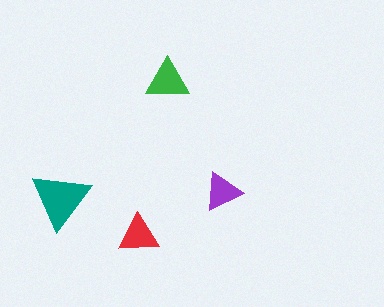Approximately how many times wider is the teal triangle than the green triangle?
About 1.5 times wider.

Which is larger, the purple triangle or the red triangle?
The red one.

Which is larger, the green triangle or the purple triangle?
The green one.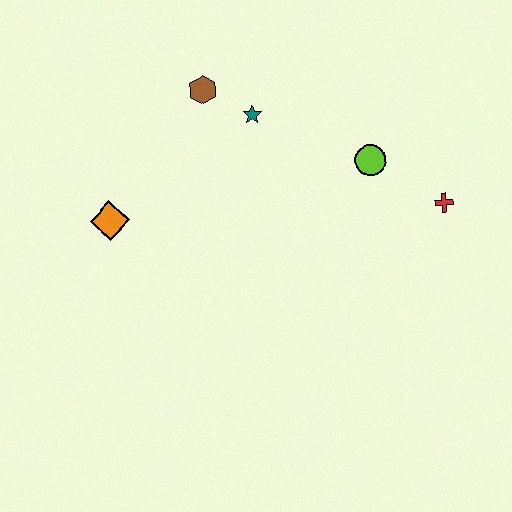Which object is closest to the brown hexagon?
The teal star is closest to the brown hexagon.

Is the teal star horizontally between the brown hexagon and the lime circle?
Yes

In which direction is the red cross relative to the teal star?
The red cross is to the right of the teal star.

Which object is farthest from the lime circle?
The orange diamond is farthest from the lime circle.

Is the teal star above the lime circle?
Yes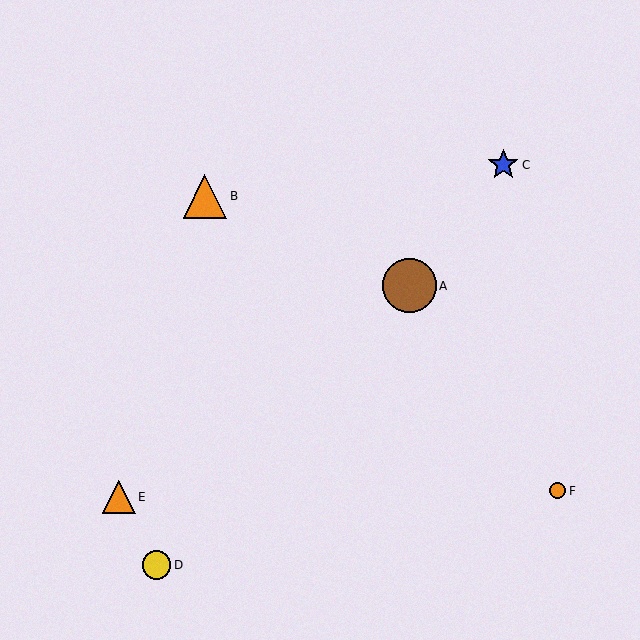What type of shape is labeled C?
Shape C is a blue star.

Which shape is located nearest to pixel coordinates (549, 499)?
The orange circle (labeled F) at (558, 491) is nearest to that location.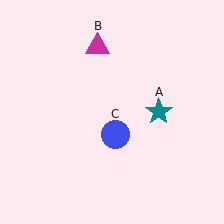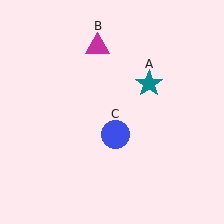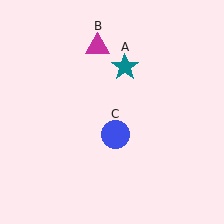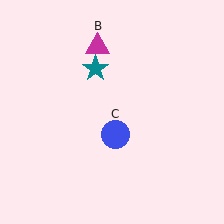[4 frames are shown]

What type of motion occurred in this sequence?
The teal star (object A) rotated counterclockwise around the center of the scene.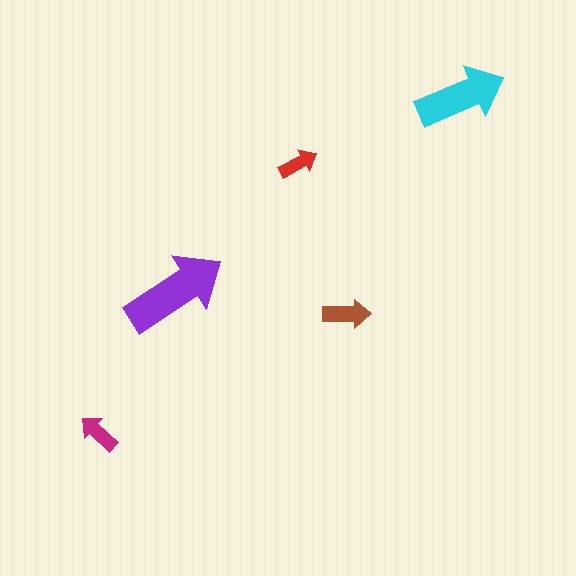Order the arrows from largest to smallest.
the purple one, the cyan one, the brown one, the magenta one, the red one.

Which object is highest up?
The cyan arrow is topmost.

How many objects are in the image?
There are 5 objects in the image.